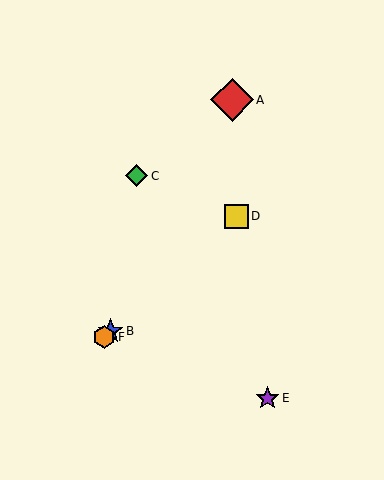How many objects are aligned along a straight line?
3 objects (B, D, F) are aligned along a straight line.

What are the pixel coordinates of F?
Object F is at (104, 337).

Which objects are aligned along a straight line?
Objects B, D, F are aligned along a straight line.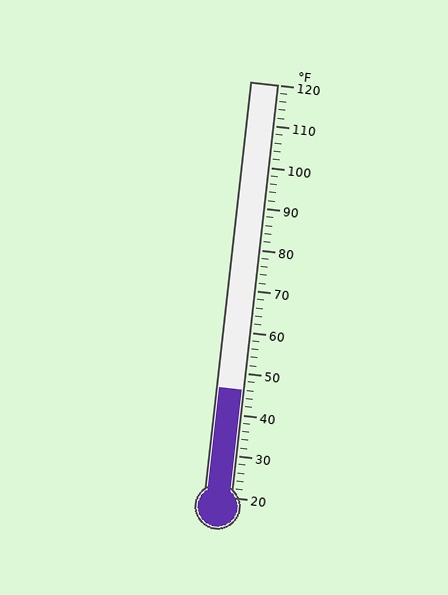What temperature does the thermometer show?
The thermometer shows approximately 46°F.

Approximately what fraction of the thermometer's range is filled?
The thermometer is filled to approximately 25% of its range.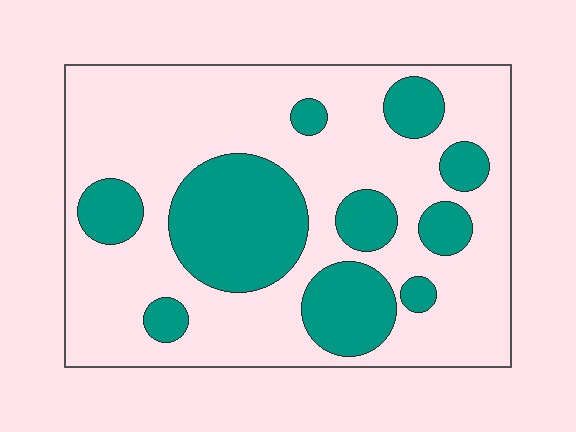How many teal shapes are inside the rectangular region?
10.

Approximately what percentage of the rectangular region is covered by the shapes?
Approximately 30%.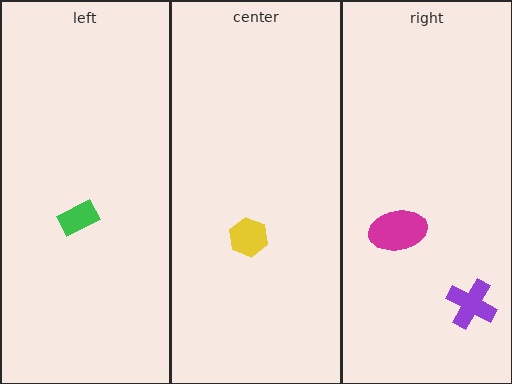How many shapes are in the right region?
2.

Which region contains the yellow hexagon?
The center region.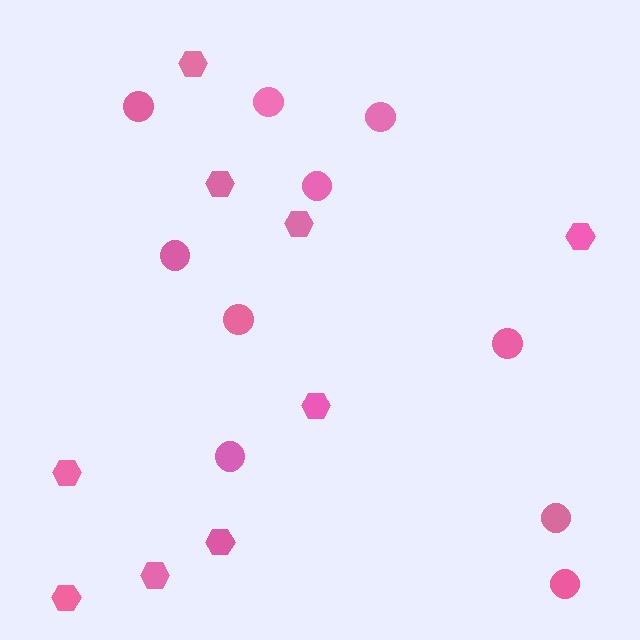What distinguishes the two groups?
There are 2 groups: one group of circles (10) and one group of hexagons (9).